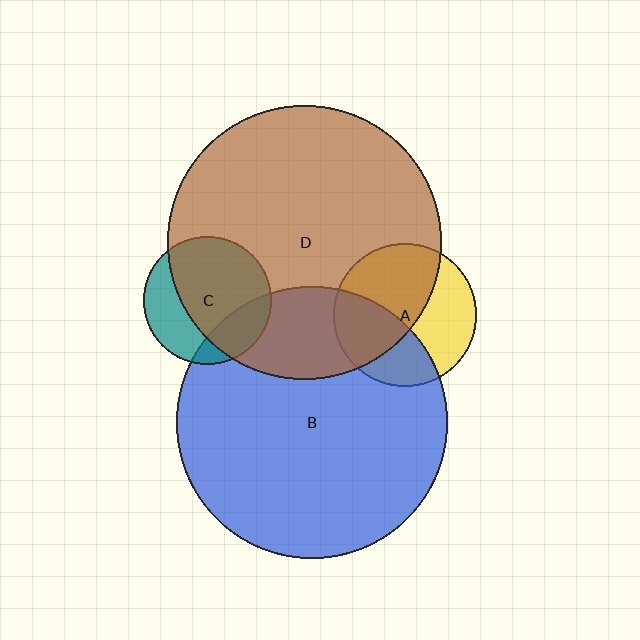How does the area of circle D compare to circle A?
Approximately 3.7 times.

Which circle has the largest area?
Circle D (brown).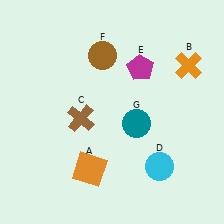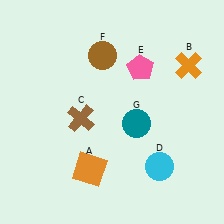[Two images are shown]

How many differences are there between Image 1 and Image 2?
There is 1 difference between the two images.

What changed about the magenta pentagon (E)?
In Image 1, E is magenta. In Image 2, it changed to pink.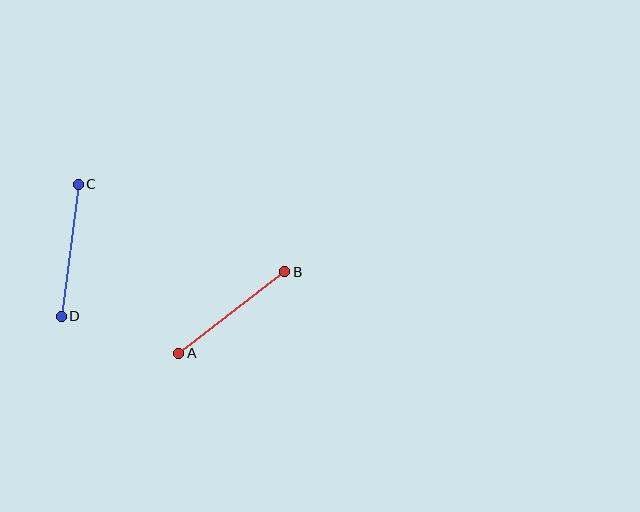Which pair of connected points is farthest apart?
Points A and B are farthest apart.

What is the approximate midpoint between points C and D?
The midpoint is at approximately (70, 250) pixels.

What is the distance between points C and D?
The distance is approximately 133 pixels.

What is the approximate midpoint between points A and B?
The midpoint is at approximately (232, 312) pixels.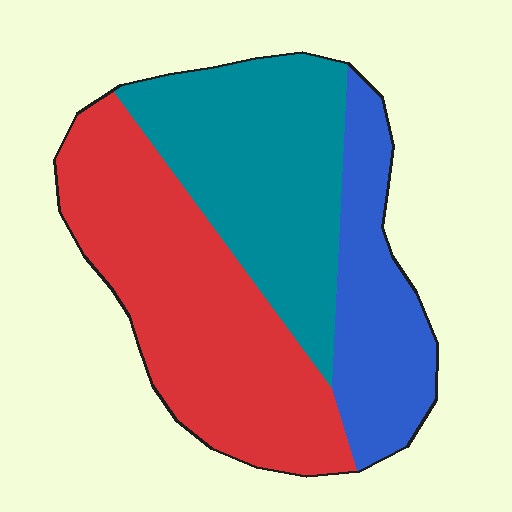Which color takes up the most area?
Red, at roughly 45%.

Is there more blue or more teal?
Teal.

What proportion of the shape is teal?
Teal covers 35% of the shape.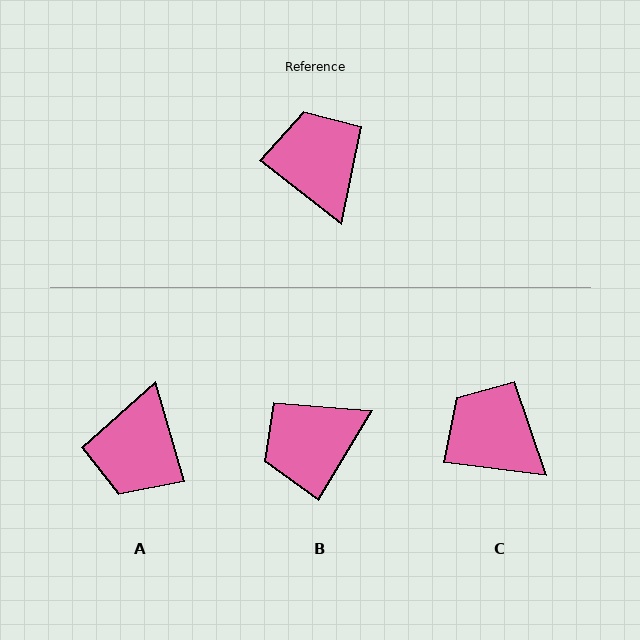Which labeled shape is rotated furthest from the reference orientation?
A, about 144 degrees away.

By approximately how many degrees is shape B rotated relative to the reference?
Approximately 97 degrees counter-clockwise.